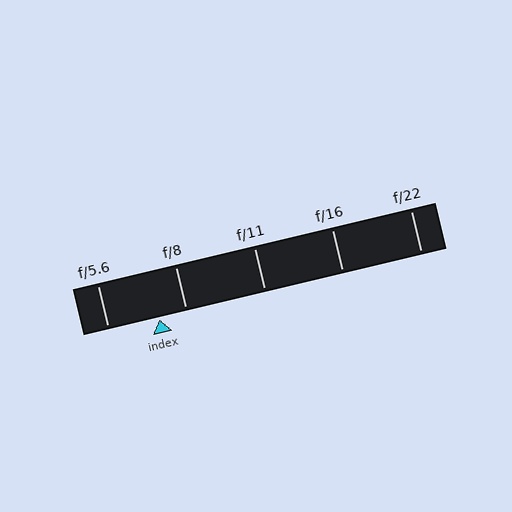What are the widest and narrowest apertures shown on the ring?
The widest aperture shown is f/5.6 and the narrowest is f/22.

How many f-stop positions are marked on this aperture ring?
There are 5 f-stop positions marked.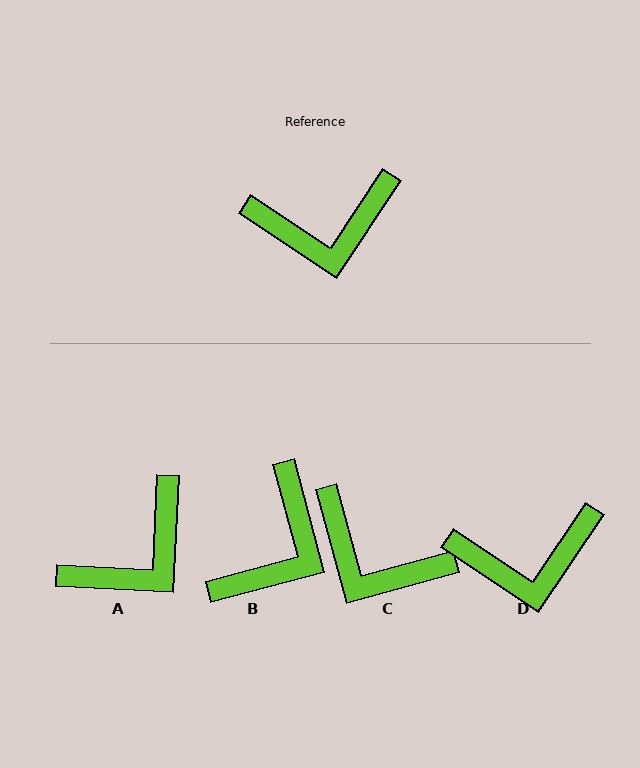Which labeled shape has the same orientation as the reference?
D.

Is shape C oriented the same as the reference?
No, it is off by about 41 degrees.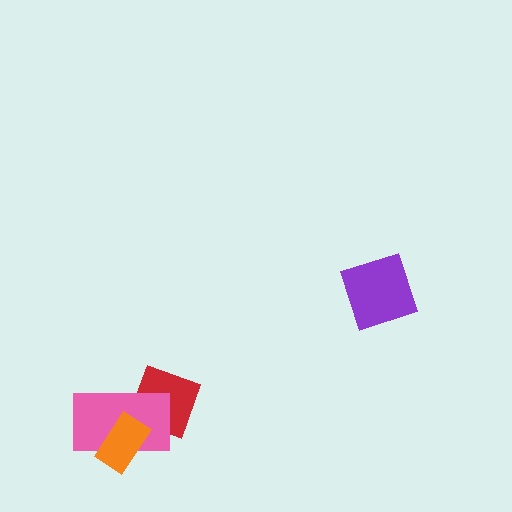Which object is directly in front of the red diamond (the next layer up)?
The pink rectangle is directly in front of the red diamond.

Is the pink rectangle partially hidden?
Yes, it is partially covered by another shape.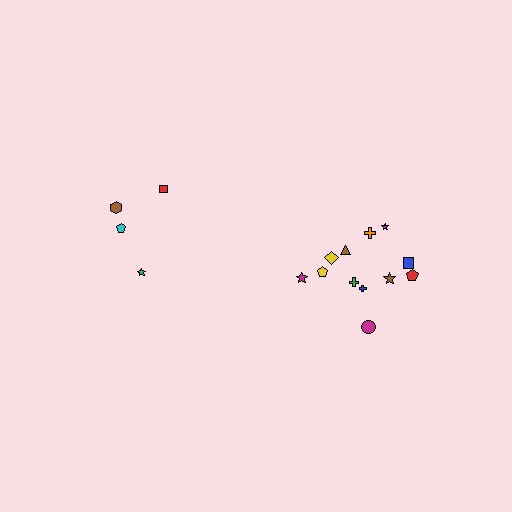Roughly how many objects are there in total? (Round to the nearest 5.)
Roughly 15 objects in total.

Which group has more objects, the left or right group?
The right group.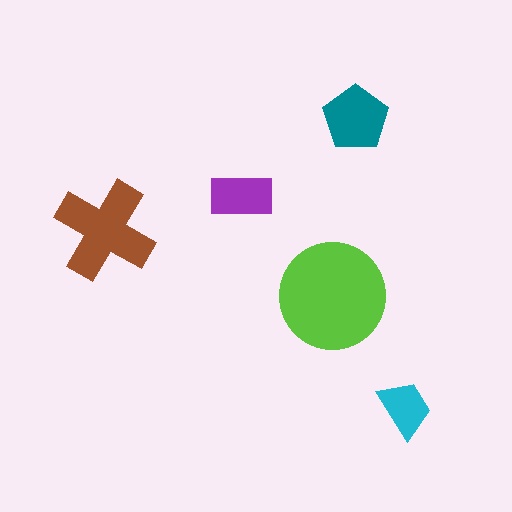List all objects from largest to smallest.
The lime circle, the brown cross, the teal pentagon, the purple rectangle, the cyan trapezoid.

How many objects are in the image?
There are 5 objects in the image.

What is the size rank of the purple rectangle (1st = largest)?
4th.